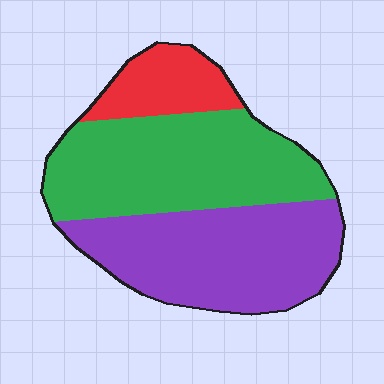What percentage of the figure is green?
Green covers around 45% of the figure.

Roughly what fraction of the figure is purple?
Purple covers about 40% of the figure.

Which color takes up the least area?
Red, at roughly 15%.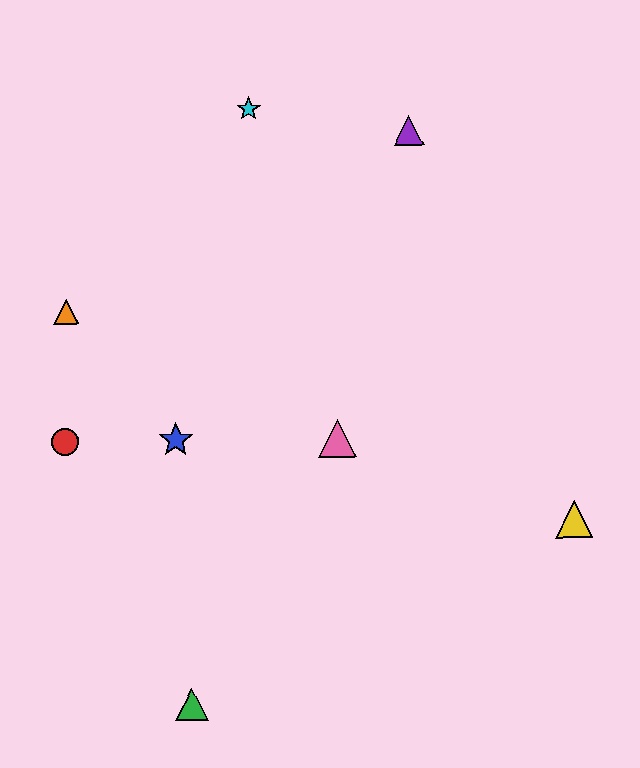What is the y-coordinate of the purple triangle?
The purple triangle is at y≈130.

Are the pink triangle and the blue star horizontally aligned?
Yes, both are at y≈438.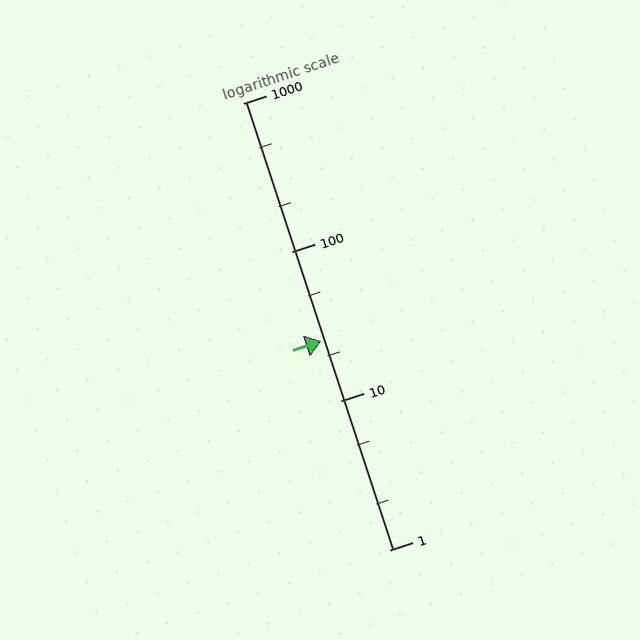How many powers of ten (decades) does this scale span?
The scale spans 3 decades, from 1 to 1000.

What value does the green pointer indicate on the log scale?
The pointer indicates approximately 25.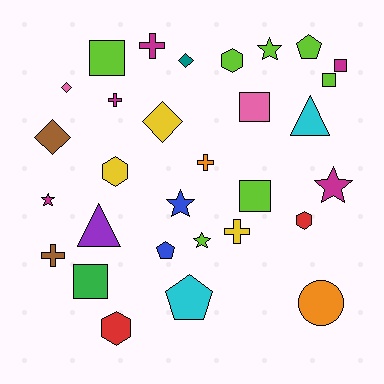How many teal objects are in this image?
There is 1 teal object.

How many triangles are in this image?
There are 2 triangles.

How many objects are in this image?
There are 30 objects.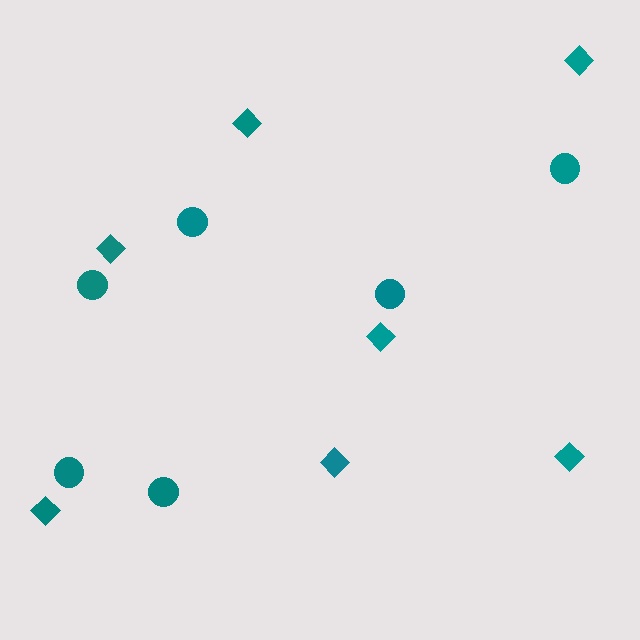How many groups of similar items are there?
There are 2 groups: one group of circles (6) and one group of diamonds (7).